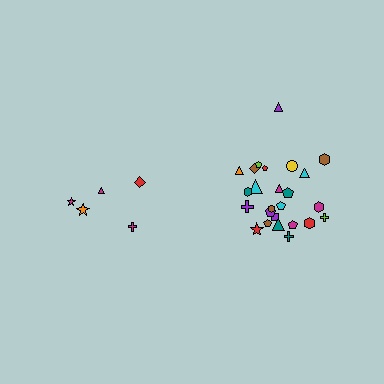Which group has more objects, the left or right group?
The right group.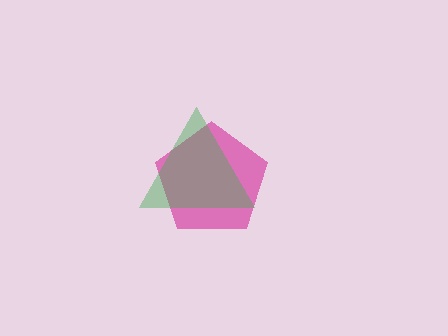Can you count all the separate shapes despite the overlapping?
Yes, there are 2 separate shapes.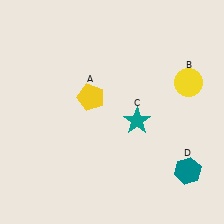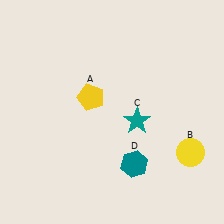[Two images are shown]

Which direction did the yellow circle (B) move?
The yellow circle (B) moved down.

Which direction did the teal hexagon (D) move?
The teal hexagon (D) moved left.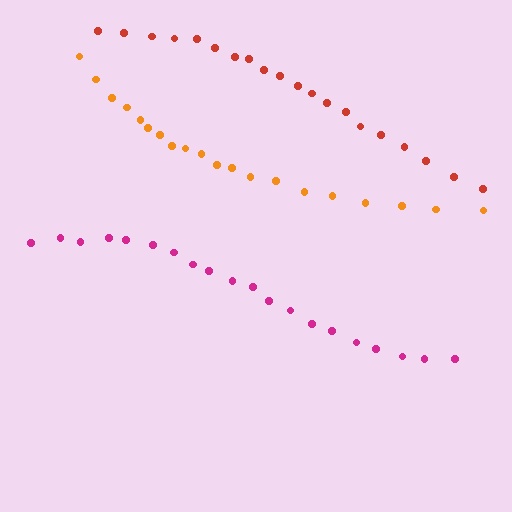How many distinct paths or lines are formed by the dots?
There are 3 distinct paths.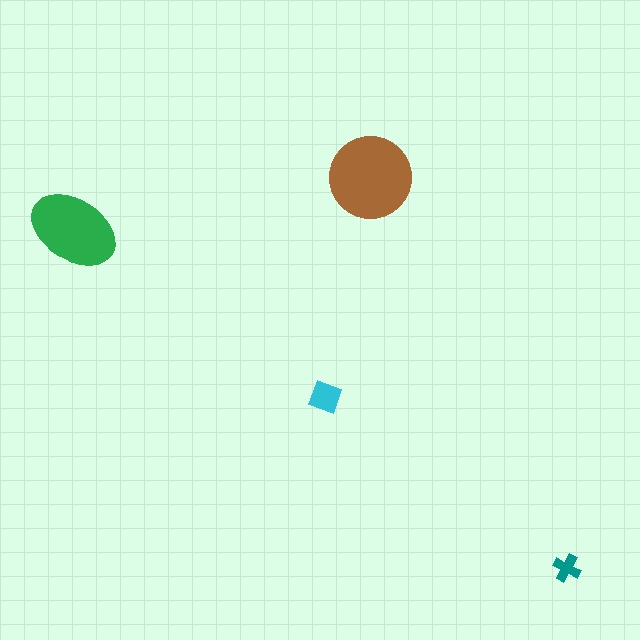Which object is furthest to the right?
The teal cross is rightmost.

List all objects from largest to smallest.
The brown circle, the green ellipse, the cyan diamond, the teal cross.